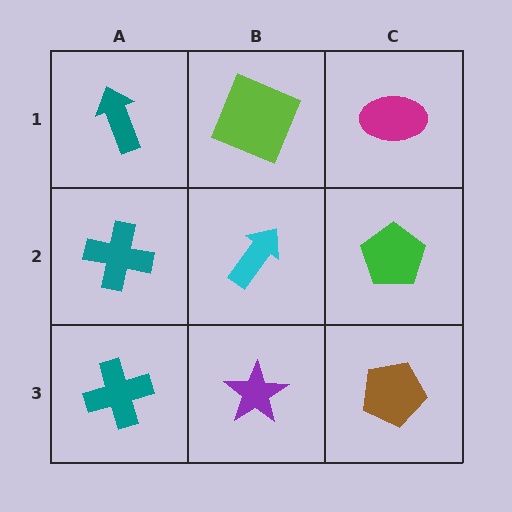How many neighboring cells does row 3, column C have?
2.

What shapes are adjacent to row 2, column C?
A magenta ellipse (row 1, column C), a brown pentagon (row 3, column C), a cyan arrow (row 2, column B).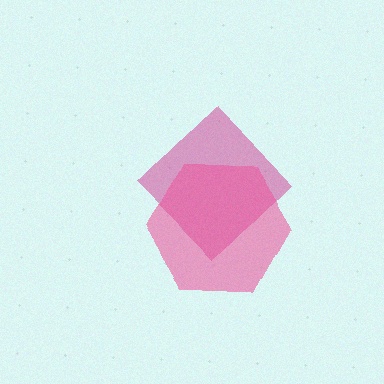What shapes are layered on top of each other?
The layered shapes are: a magenta diamond, a pink hexagon.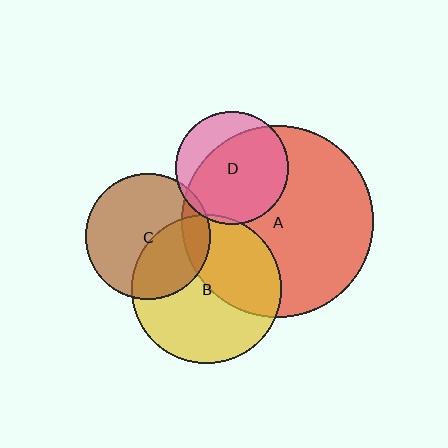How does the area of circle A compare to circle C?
Approximately 2.3 times.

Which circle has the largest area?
Circle A (red).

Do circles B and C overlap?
Yes.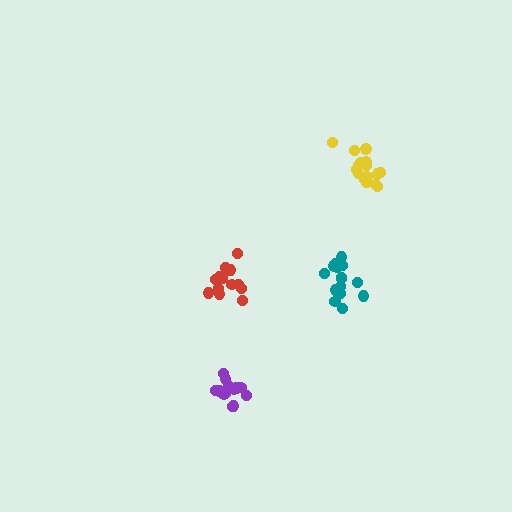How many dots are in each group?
Group 1: 14 dots, Group 2: 15 dots, Group 3: 14 dots, Group 4: 17 dots (60 total).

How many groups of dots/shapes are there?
There are 4 groups.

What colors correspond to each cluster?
The clusters are colored: purple, teal, red, yellow.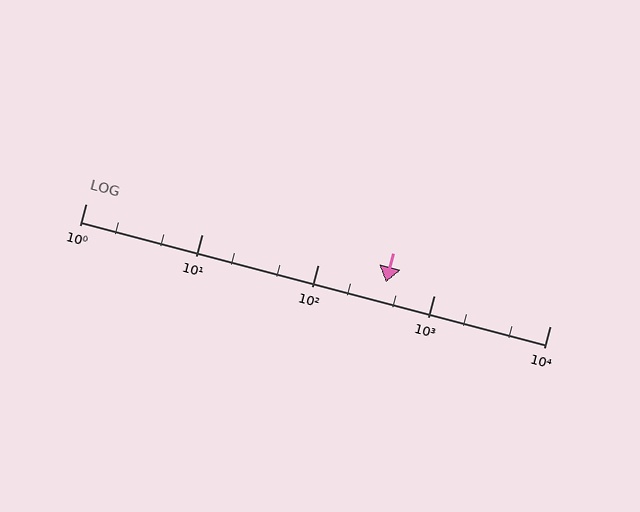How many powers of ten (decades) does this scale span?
The scale spans 4 decades, from 1 to 10000.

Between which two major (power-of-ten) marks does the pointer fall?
The pointer is between 100 and 1000.